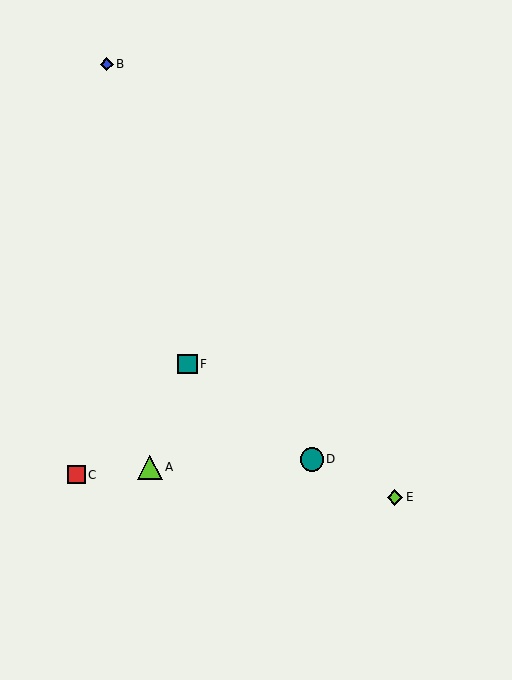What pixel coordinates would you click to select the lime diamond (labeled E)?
Click at (395, 497) to select the lime diamond E.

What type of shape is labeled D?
Shape D is a teal circle.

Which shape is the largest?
The lime triangle (labeled A) is the largest.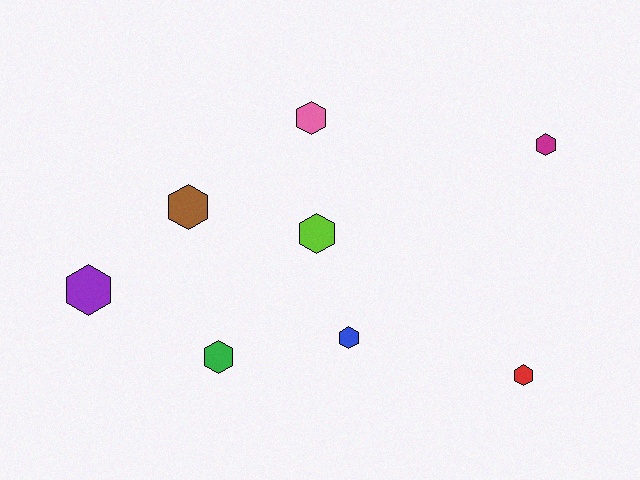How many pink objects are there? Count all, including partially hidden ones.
There is 1 pink object.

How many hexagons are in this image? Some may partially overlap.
There are 8 hexagons.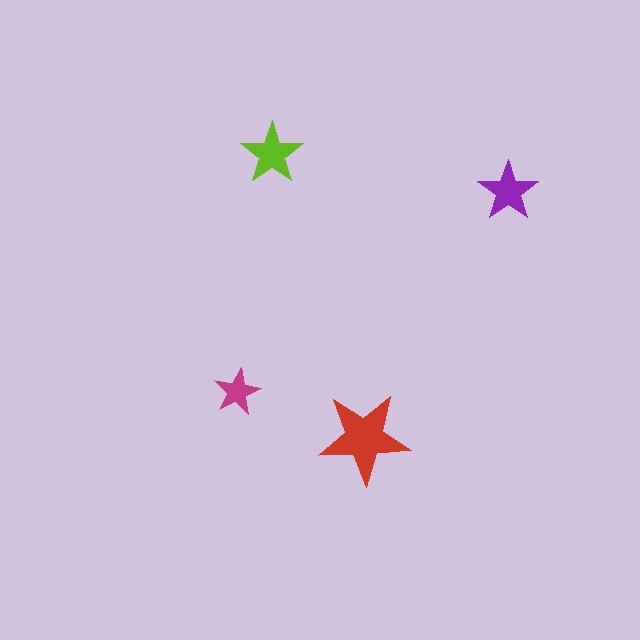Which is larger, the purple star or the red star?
The red one.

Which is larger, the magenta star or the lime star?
The lime one.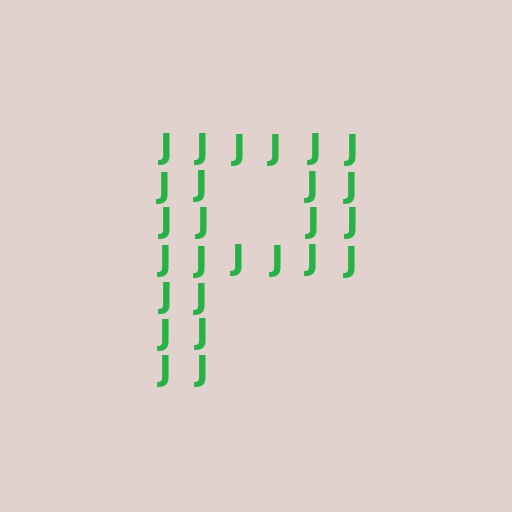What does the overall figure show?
The overall figure shows the letter P.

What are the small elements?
The small elements are letter J's.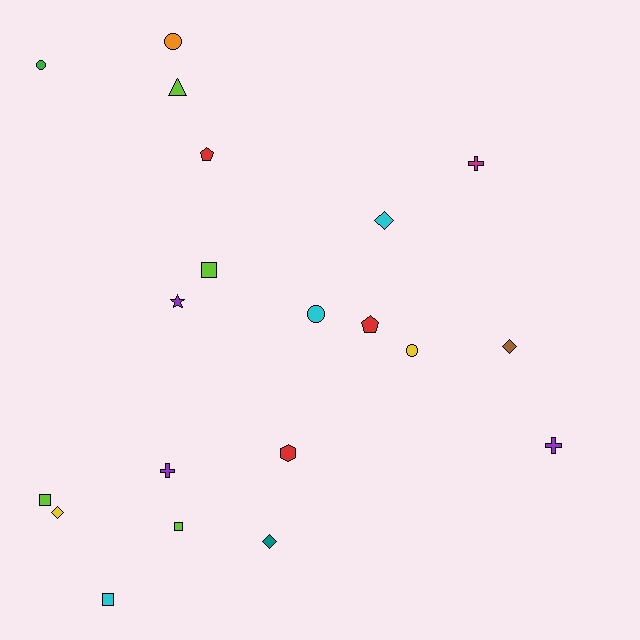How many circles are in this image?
There are 4 circles.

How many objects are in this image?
There are 20 objects.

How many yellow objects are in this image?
There are 2 yellow objects.